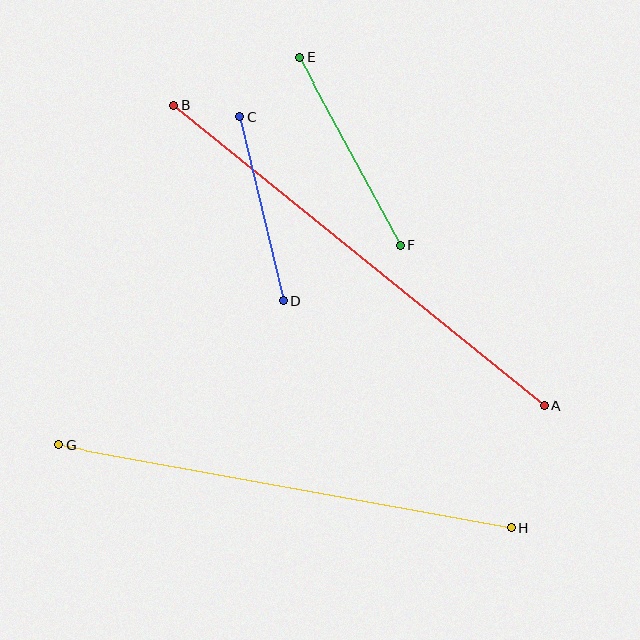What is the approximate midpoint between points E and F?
The midpoint is at approximately (350, 151) pixels.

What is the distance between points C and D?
The distance is approximately 189 pixels.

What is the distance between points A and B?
The distance is approximately 477 pixels.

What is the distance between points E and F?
The distance is approximately 214 pixels.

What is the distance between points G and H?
The distance is approximately 460 pixels.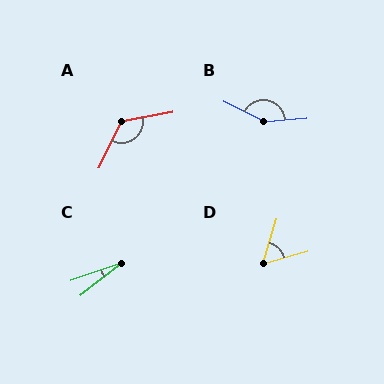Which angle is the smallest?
C, at approximately 19 degrees.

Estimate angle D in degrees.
Approximately 58 degrees.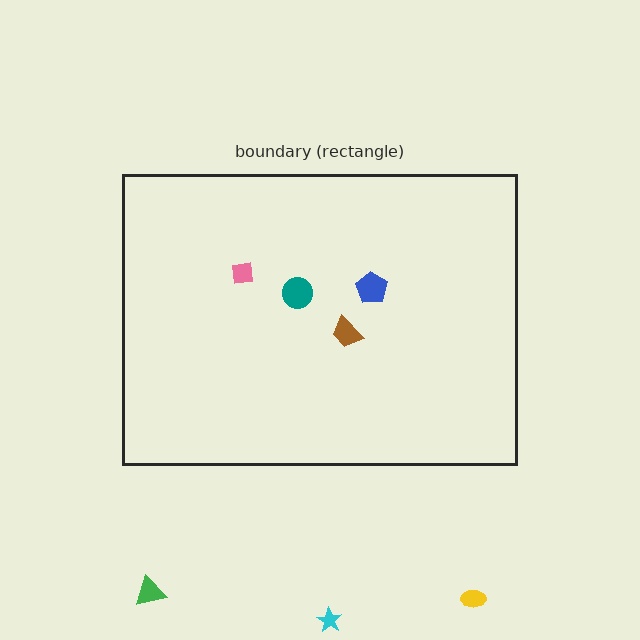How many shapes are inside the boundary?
4 inside, 3 outside.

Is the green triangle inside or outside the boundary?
Outside.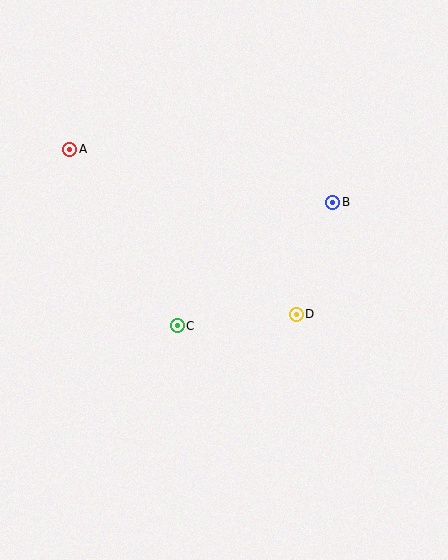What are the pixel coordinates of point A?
Point A is at (70, 149).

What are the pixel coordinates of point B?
Point B is at (333, 202).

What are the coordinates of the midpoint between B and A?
The midpoint between B and A is at (201, 176).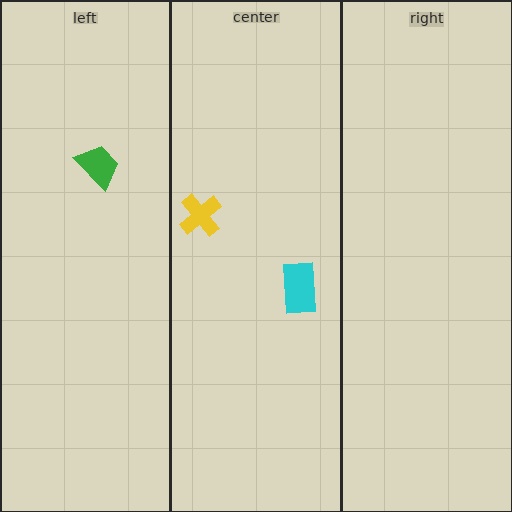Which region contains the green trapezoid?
The left region.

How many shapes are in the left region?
1.